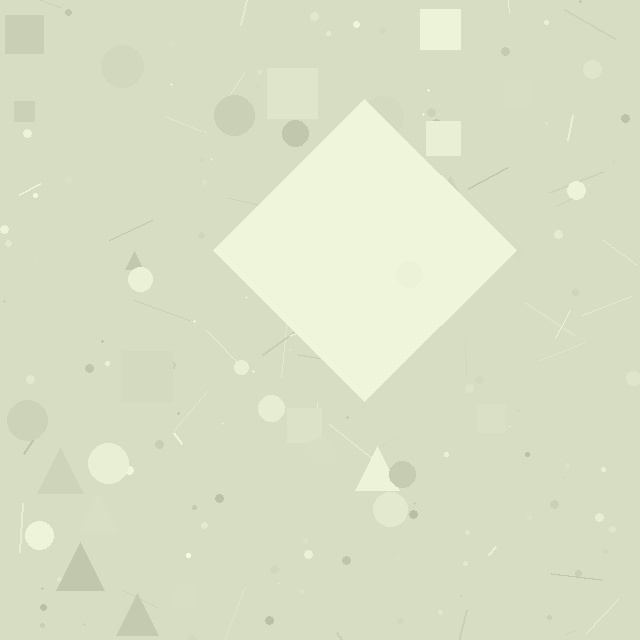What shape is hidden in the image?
A diamond is hidden in the image.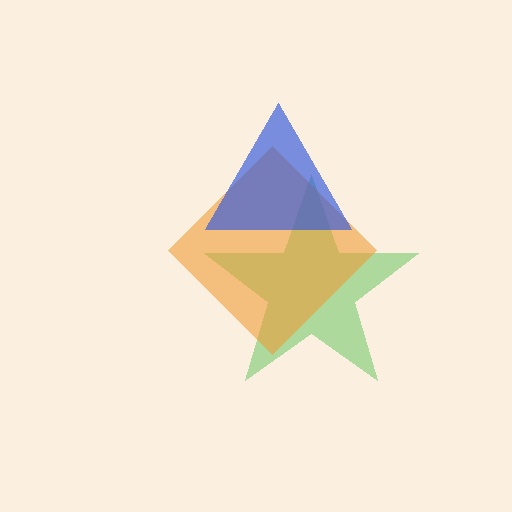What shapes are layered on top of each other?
The layered shapes are: a green star, an orange diamond, a blue triangle.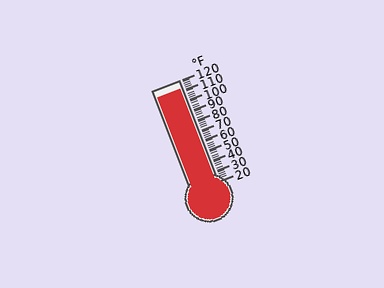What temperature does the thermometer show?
The thermometer shows approximately 112°F.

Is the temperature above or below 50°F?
The temperature is above 50°F.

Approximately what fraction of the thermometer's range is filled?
The thermometer is filled to approximately 90% of its range.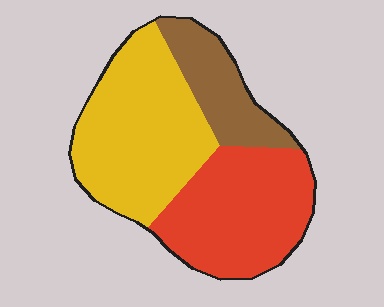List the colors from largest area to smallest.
From largest to smallest: yellow, red, brown.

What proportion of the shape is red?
Red takes up about three eighths (3/8) of the shape.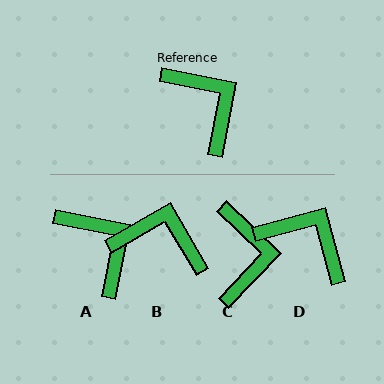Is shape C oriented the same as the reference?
No, it is off by about 32 degrees.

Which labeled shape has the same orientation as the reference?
A.